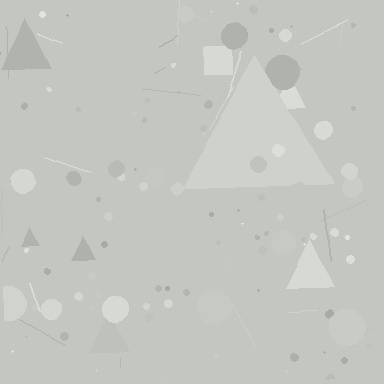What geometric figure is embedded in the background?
A triangle is embedded in the background.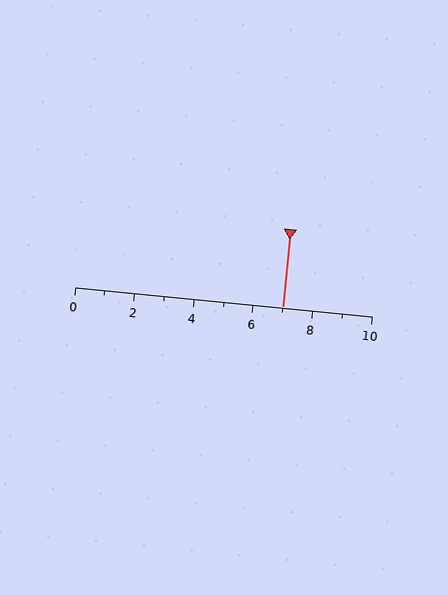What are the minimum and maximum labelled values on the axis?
The axis runs from 0 to 10.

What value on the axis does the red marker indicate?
The marker indicates approximately 7.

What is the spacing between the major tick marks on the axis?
The major ticks are spaced 2 apart.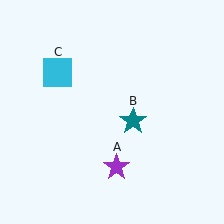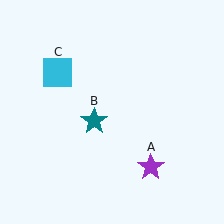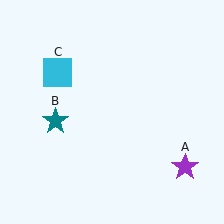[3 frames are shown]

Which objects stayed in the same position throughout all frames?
Cyan square (object C) remained stationary.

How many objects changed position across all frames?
2 objects changed position: purple star (object A), teal star (object B).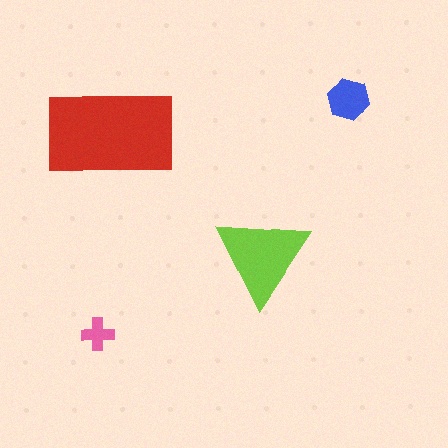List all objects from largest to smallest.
The red rectangle, the lime triangle, the blue hexagon, the pink cross.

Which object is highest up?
The blue hexagon is topmost.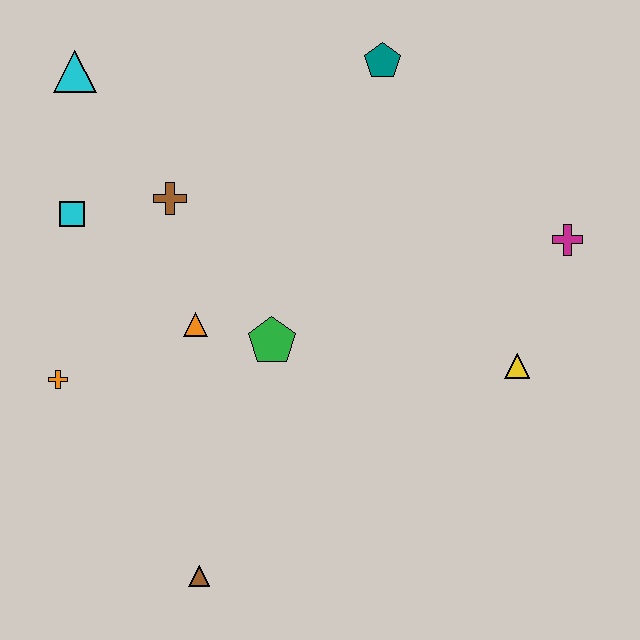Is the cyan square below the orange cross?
No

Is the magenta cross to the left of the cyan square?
No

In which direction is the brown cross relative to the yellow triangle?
The brown cross is to the left of the yellow triangle.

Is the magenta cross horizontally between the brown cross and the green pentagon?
No